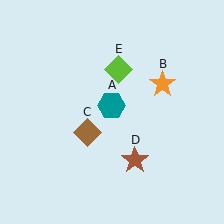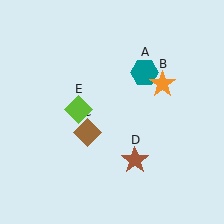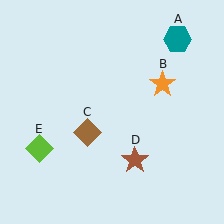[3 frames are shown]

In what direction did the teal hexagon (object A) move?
The teal hexagon (object A) moved up and to the right.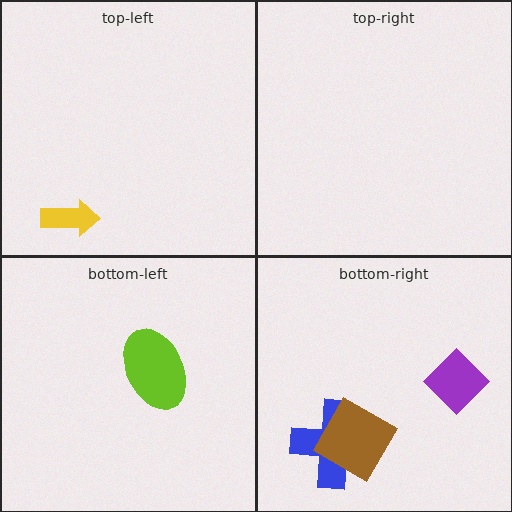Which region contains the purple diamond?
The bottom-right region.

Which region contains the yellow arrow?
The top-left region.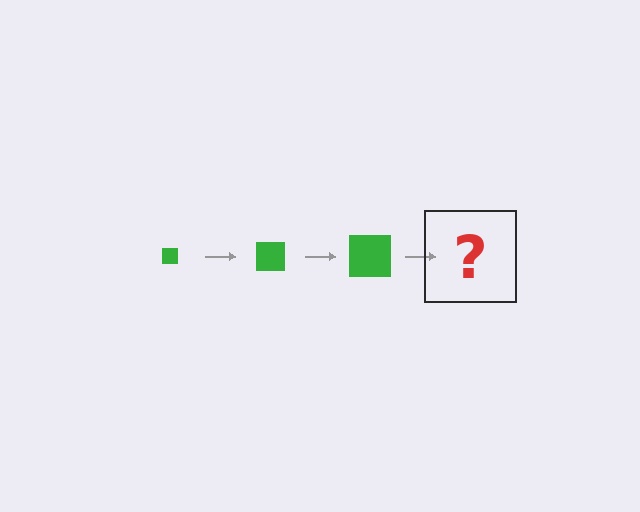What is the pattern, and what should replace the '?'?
The pattern is that the square gets progressively larger each step. The '?' should be a green square, larger than the previous one.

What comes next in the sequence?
The next element should be a green square, larger than the previous one.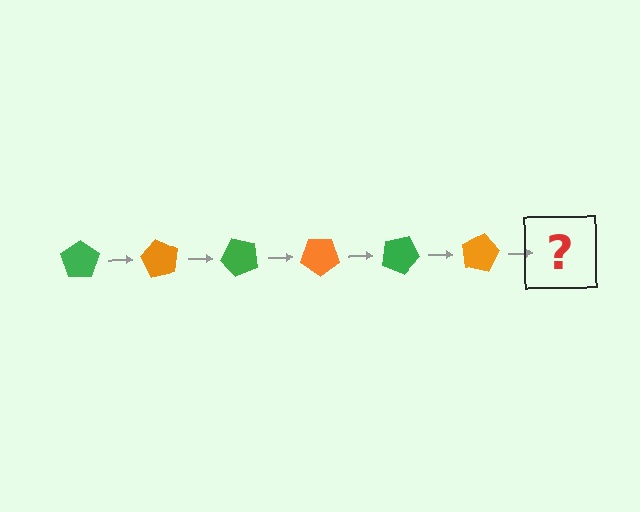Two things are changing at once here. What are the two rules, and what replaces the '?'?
The two rules are that it rotates 60 degrees each step and the color cycles through green and orange. The '?' should be a green pentagon, rotated 360 degrees from the start.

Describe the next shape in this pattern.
It should be a green pentagon, rotated 360 degrees from the start.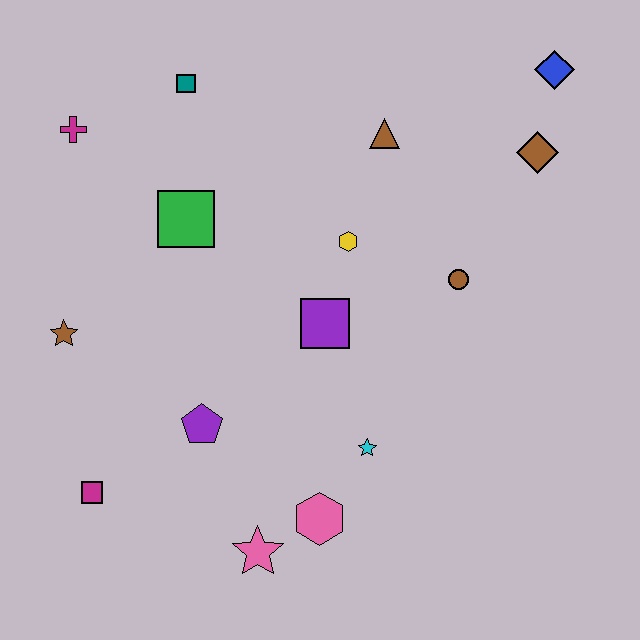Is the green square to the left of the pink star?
Yes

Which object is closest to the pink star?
The pink hexagon is closest to the pink star.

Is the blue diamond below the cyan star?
No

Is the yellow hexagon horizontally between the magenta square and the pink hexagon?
No